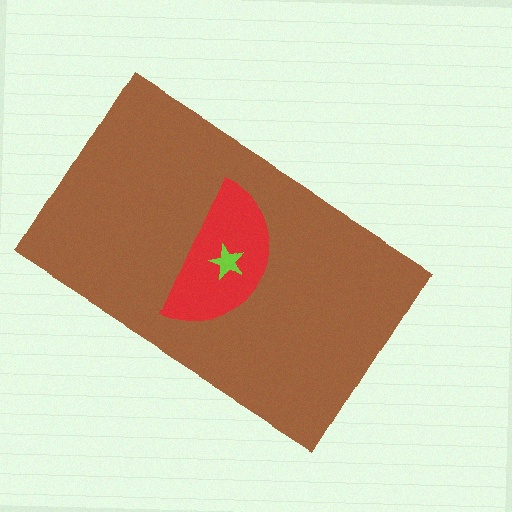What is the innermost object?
The lime star.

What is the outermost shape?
The brown rectangle.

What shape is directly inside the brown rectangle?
The red semicircle.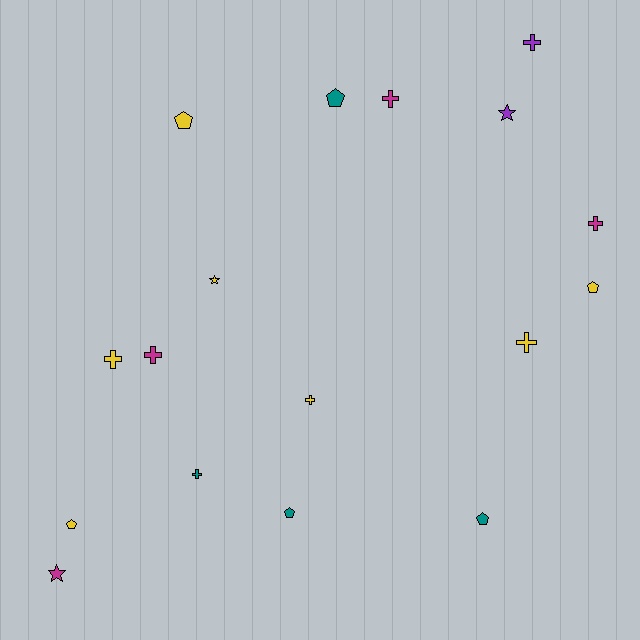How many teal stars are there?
There are no teal stars.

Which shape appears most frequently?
Cross, with 8 objects.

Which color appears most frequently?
Yellow, with 7 objects.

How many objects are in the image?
There are 17 objects.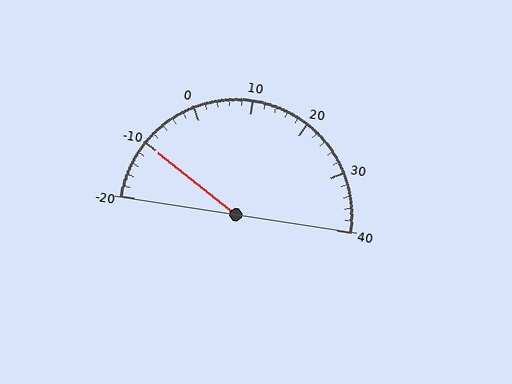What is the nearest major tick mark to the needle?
The nearest major tick mark is -10.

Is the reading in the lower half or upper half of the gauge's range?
The reading is in the lower half of the range (-20 to 40).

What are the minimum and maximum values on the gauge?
The gauge ranges from -20 to 40.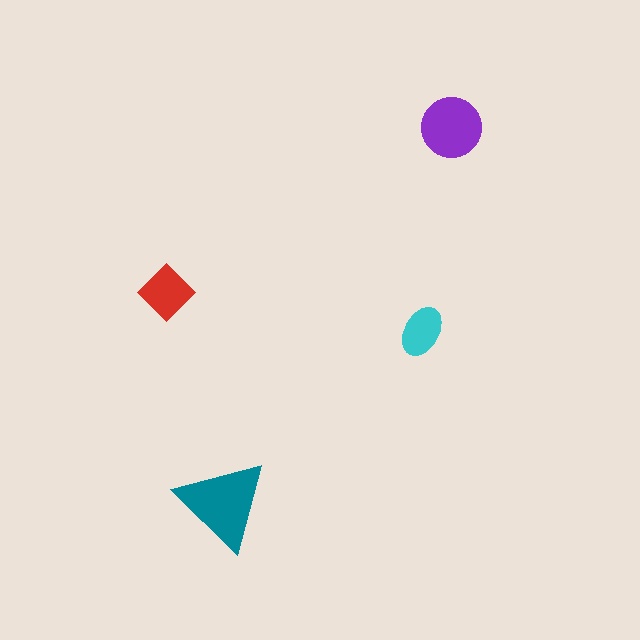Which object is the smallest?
The cyan ellipse.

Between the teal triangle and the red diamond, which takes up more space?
The teal triangle.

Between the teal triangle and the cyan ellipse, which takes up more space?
The teal triangle.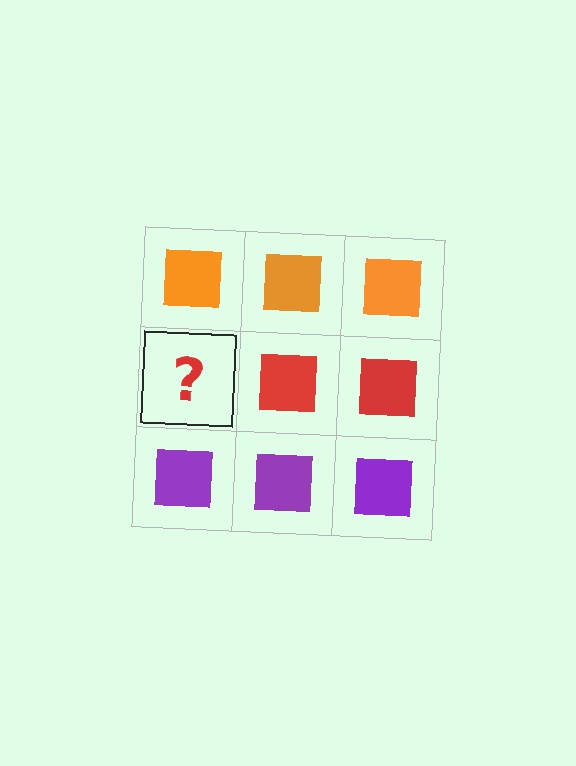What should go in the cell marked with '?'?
The missing cell should contain a red square.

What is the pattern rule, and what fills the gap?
The rule is that each row has a consistent color. The gap should be filled with a red square.